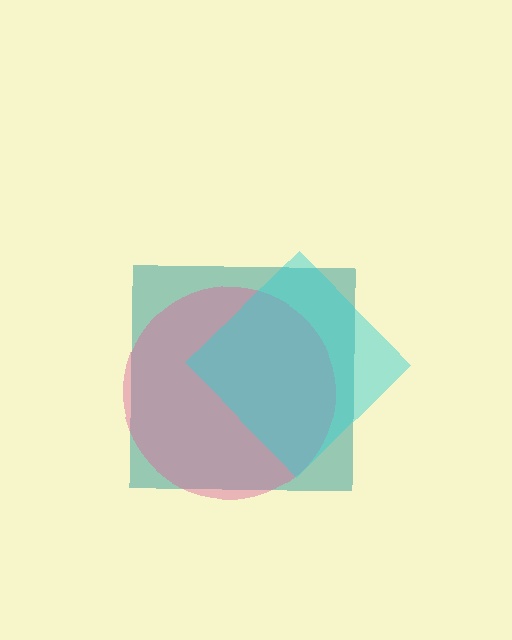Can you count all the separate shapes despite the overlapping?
Yes, there are 3 separate shapes.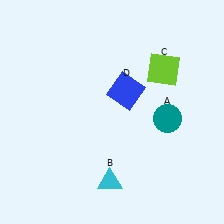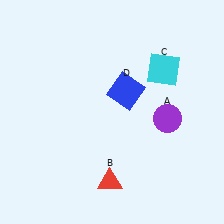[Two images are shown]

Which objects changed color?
A changed from teal to purple. B changed from cyan to red. C changed from lime to cyan.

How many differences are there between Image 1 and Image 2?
There are 3 differences between the two images.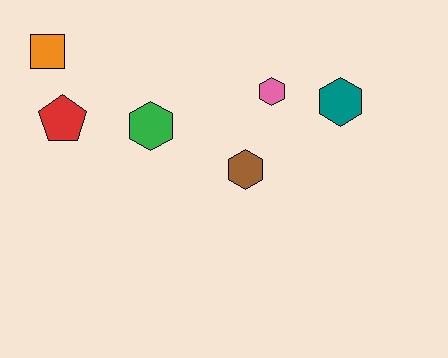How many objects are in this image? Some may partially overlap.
There are 6 objects.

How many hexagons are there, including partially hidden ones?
There are 4 hexagons.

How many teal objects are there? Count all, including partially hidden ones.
There is 1 teal object.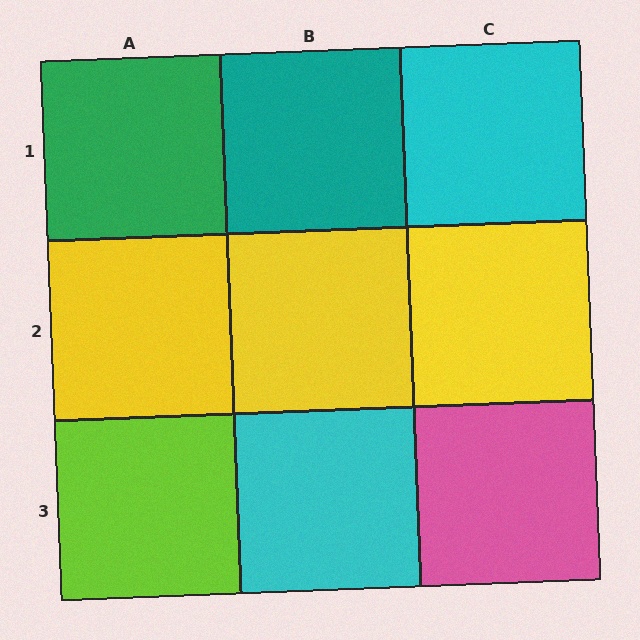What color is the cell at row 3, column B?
Cyan.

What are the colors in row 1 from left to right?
Green, teal, cyan.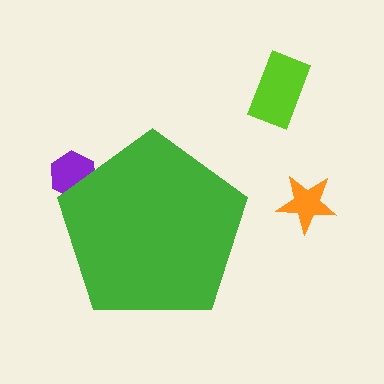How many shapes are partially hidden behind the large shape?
1 shape is partially hidden.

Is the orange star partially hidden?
No, the orange star is fully visible.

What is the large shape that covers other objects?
A green pentagon.